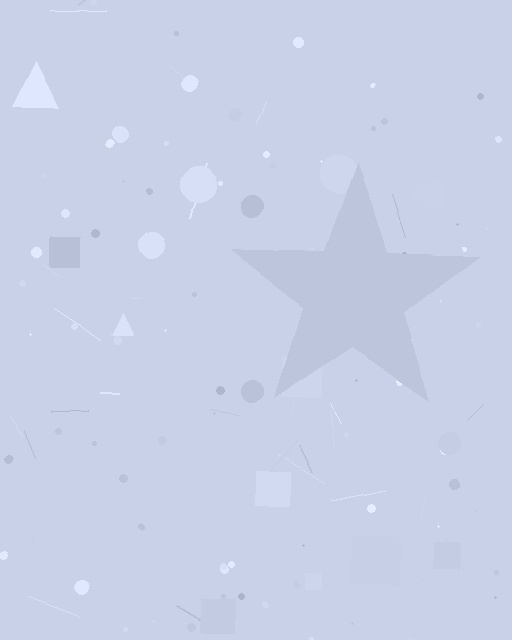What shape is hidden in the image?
A star is hidden in the image.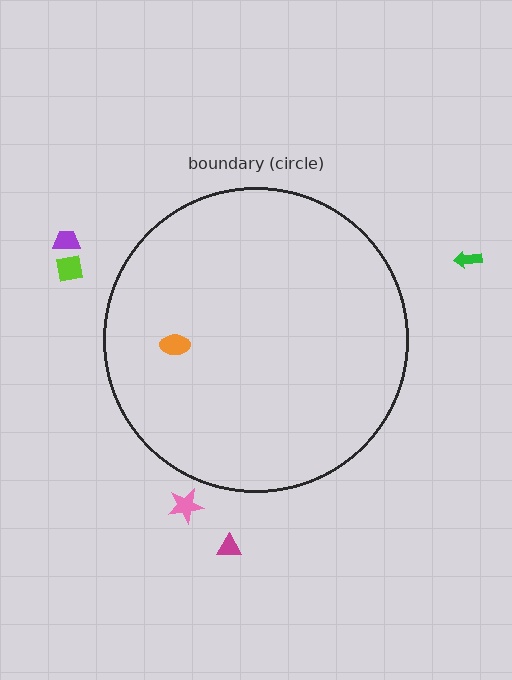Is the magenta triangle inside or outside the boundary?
Outside.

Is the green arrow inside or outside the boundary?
Outside.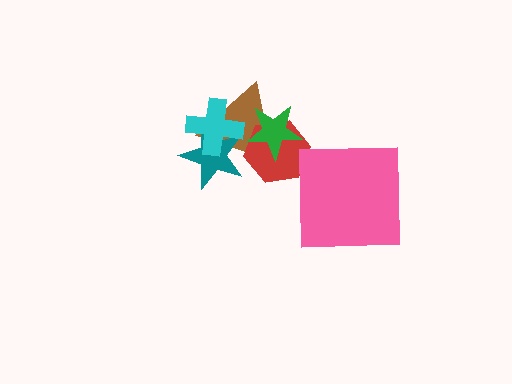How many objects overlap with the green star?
2 objects overlap with the green star.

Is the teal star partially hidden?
Yes, it is partially covered by another shape.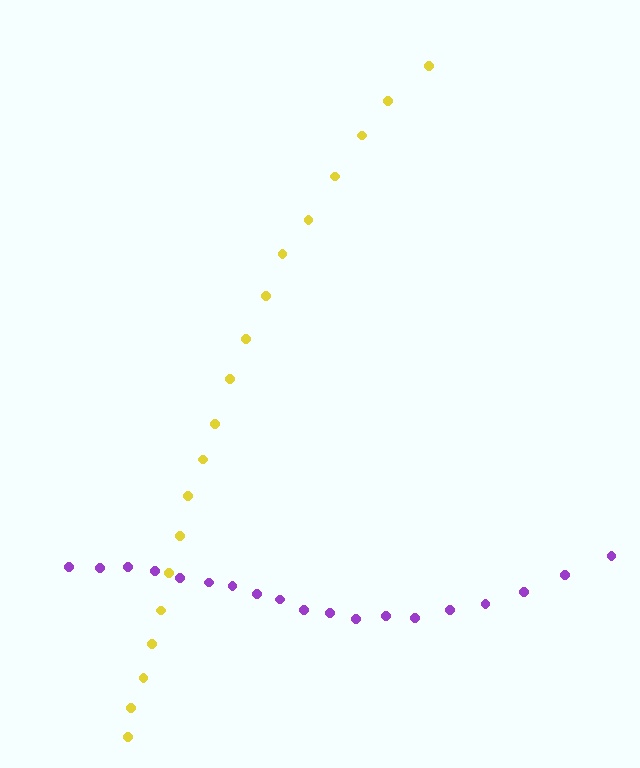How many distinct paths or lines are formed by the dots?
There are 2 distinct paths.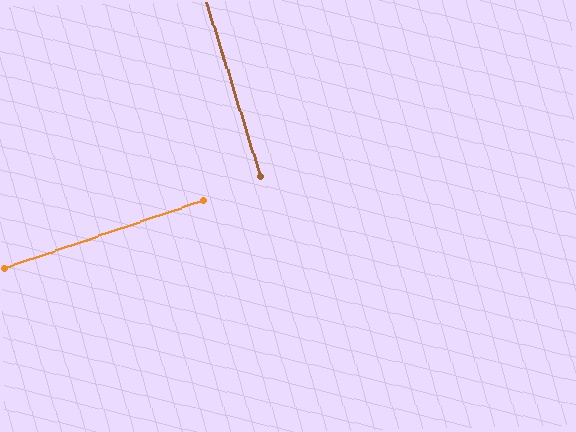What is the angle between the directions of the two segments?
Approximately 88 degrees.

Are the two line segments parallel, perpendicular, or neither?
Perpendicular — they meet at approximately 88°.